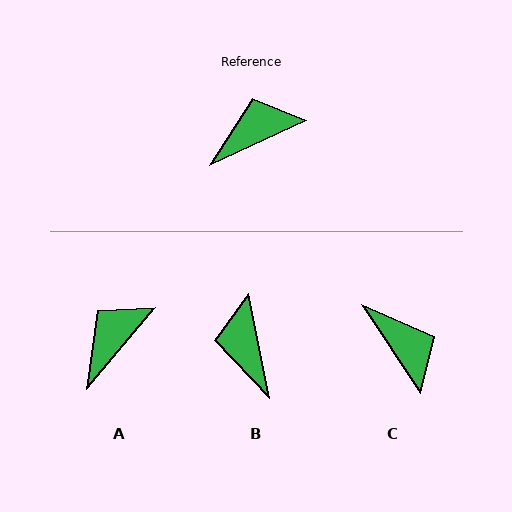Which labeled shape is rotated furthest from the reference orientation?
C, about 81 degrees away.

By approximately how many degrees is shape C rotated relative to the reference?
Approximately 81 degrees clockwise.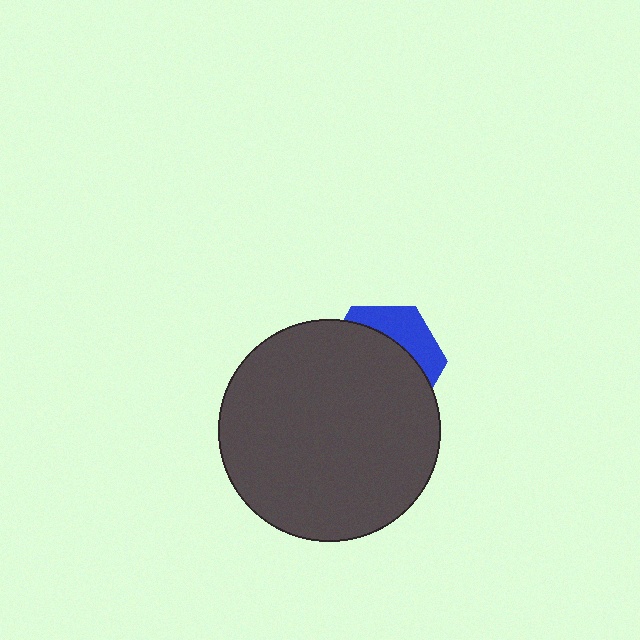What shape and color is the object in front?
The object in front is a dark gray circle.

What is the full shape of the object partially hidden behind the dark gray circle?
The partially hidden object is a blue hexagon.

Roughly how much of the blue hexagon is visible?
A small part of it is visible (roughly 30%).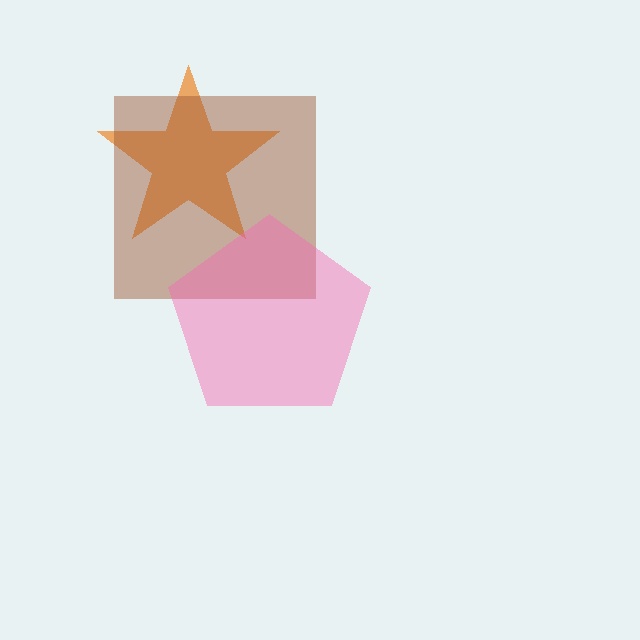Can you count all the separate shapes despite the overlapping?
Yes, there are 3 separate shapes.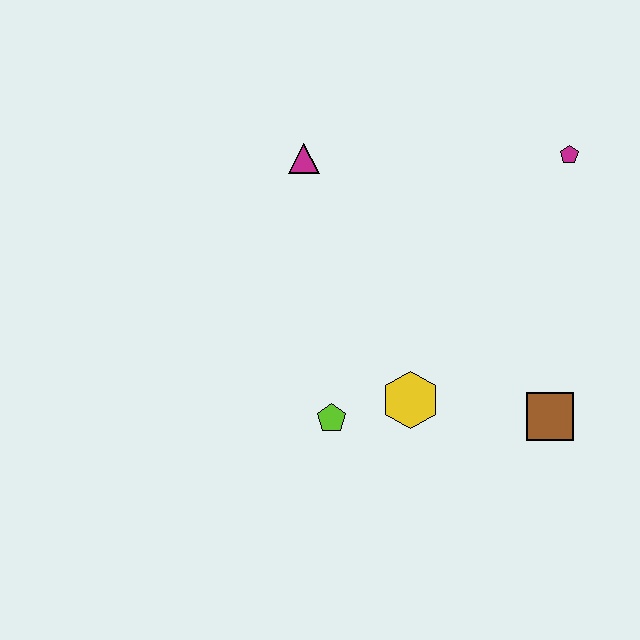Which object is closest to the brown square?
The yellow hexagon is closest to the brown square.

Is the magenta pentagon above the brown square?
Yes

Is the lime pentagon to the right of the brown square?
No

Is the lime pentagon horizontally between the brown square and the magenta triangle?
Yes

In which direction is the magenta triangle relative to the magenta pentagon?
The magenta triangle is to the left of the magenta pentagon.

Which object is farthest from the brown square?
The magenta triangle is farthest from the brown square.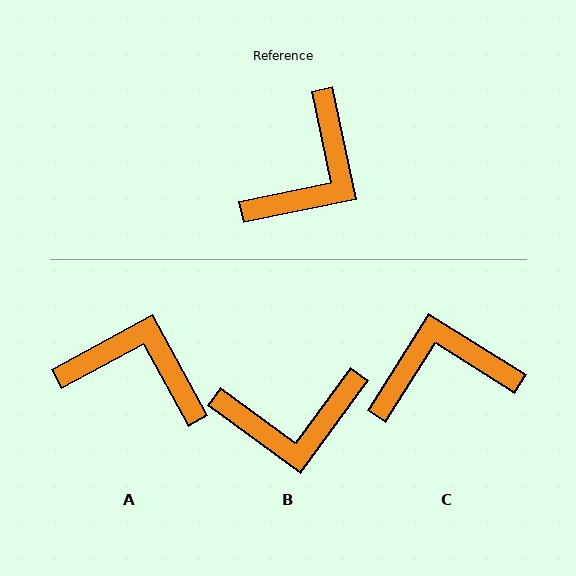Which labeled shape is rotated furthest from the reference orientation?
C, about 136 degrees away.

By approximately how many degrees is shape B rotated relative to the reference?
Approximately 48 degrees clockwise.